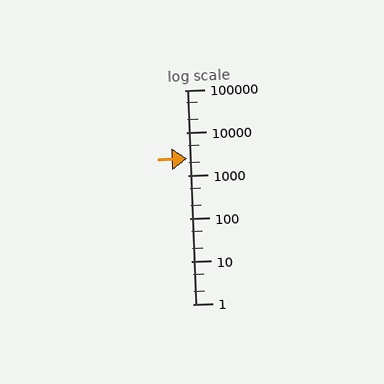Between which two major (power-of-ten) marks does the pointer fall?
The pointer is between 1000 and 10000.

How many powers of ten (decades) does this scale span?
The scale spans 5 decades, from 1 to 100000.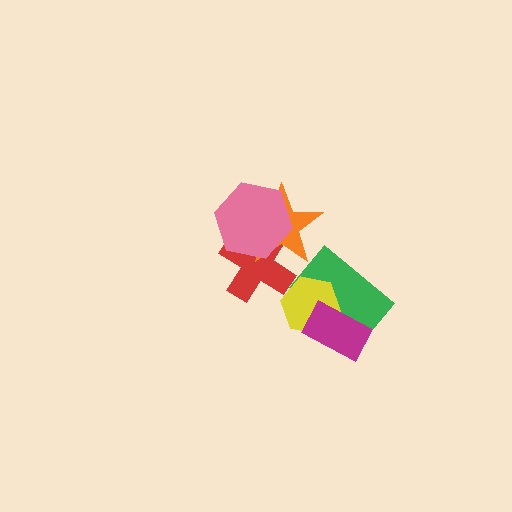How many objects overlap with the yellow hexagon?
2 objects overlap with the yellow hexagon.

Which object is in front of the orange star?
The pink hexagon is in front of the orange star.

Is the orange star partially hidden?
Yes, it is partially covered by another shape.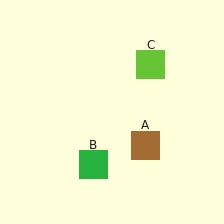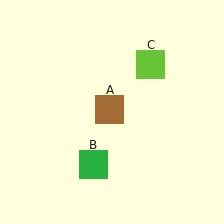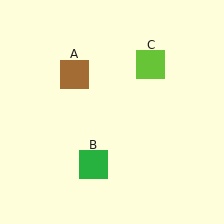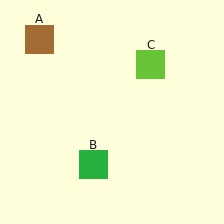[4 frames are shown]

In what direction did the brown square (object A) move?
The brown square (object A) moved up and to the left.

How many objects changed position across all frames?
1 object changed position: brown square (object A).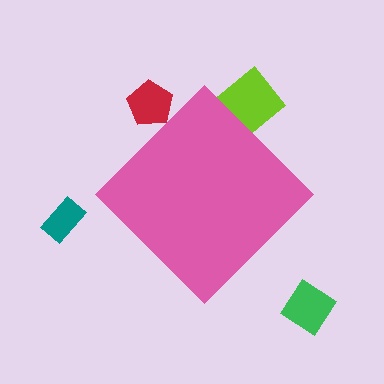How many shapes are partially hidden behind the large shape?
2 shapes are partially hidden.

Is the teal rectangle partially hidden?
No, the teal rectangle is fully visible.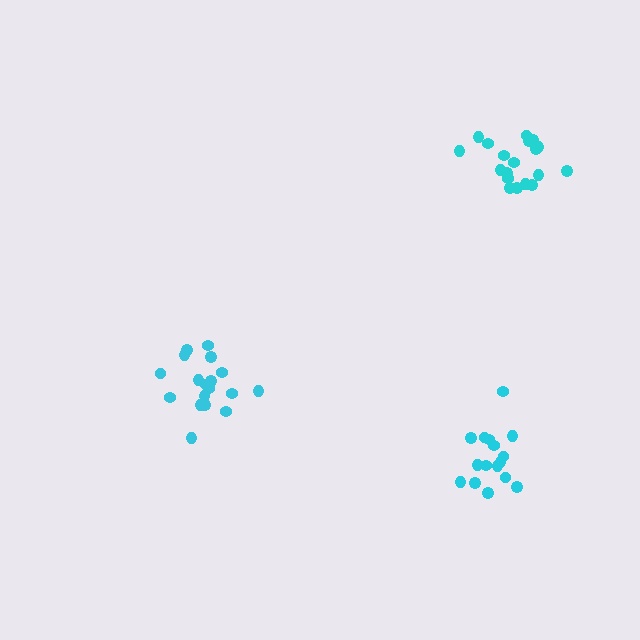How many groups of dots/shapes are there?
There are 3 groups.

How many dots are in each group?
Group 1: 18 dots, Group 2: 19 dots, Group 3: 16 dots (53 total).